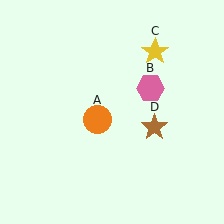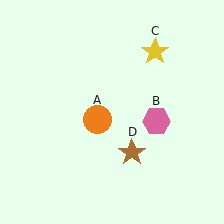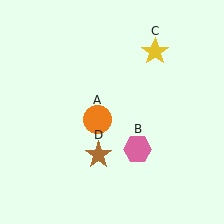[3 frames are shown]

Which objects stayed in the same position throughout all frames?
Orange circle (object A) and yellow star (object C) remained stationary.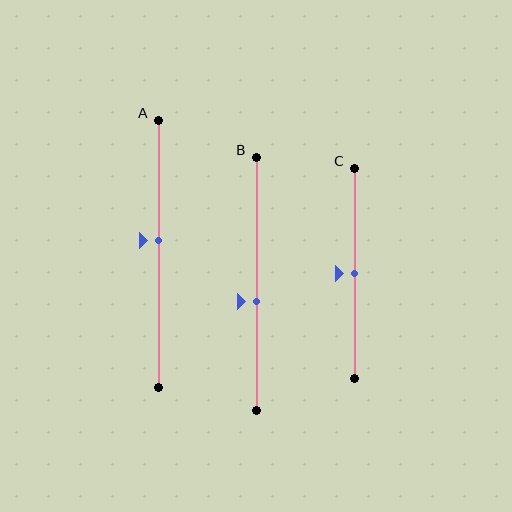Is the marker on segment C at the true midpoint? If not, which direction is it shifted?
Yes, the marker on segment C is at the true midpoint.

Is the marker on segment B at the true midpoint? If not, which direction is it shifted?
No, the marker on segment B is shifted downward by about 7% of the segment length.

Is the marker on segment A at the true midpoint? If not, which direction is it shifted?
No, the marker on segment A is shifted upward by about 5% of the segment length.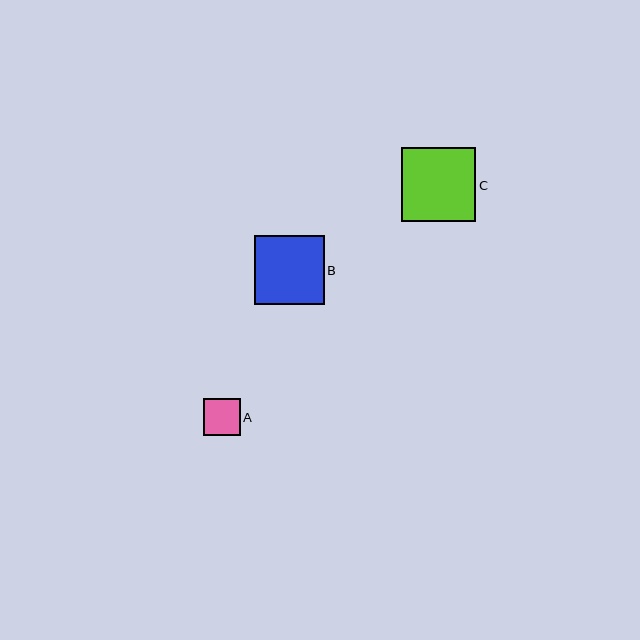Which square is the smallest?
Square A is the smallest with a size of approximately 37 pixels.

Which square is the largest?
Square C is the largest with a size of approximately 75 pixels.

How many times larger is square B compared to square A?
Square B is approximately 1.9 times the size of square A.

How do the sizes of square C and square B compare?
Square C and square B are approximately the same size.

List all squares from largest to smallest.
From largest to smallest: C, B, A.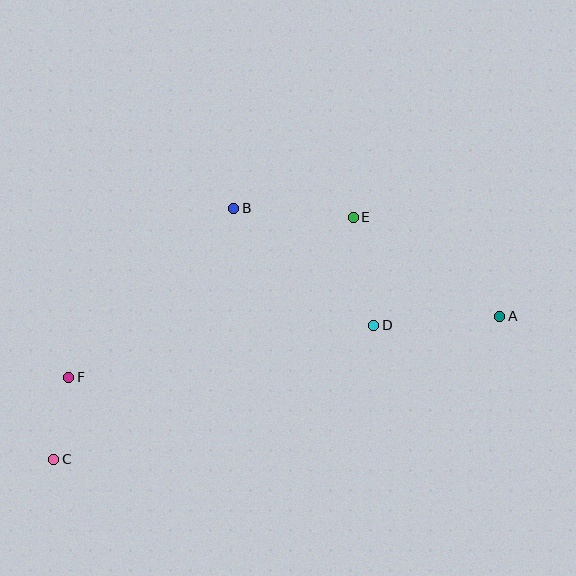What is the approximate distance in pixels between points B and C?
The distance between B and C is approximately 309 pixels.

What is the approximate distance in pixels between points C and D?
The distance between C and D is approximately 347 pixels.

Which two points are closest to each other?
Points C and F are closest to each other.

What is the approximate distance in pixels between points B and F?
The distance between B and F is approximately 236 pixels.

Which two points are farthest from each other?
Points A and C are farthest from each other.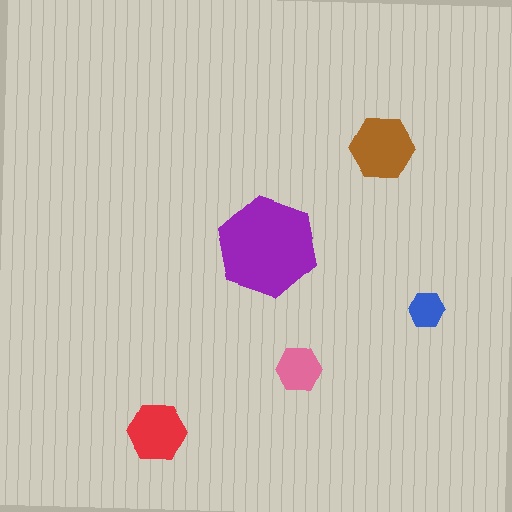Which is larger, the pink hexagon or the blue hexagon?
The pink one.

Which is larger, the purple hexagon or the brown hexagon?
The purple one.